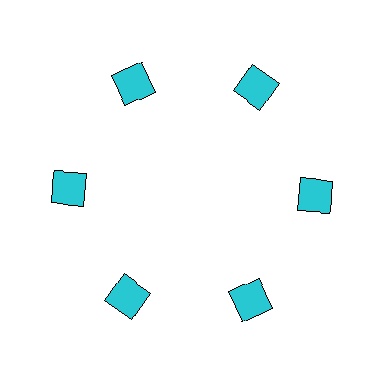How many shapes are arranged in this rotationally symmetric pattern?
There are 6 shapes, arranged in 6 groups of 1.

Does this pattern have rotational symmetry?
Yes, this pattern has 6-fold rotational symmetry. It looks the same after rotating 60 degrees around the center.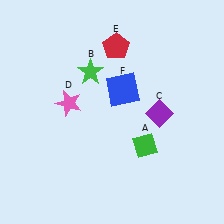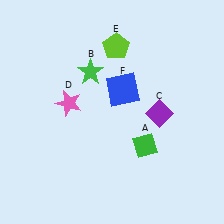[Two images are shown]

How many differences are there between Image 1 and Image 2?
There is 1 difference between the two images.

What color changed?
The pentagon (E) changed from red in Image 1 to lime in Image 2.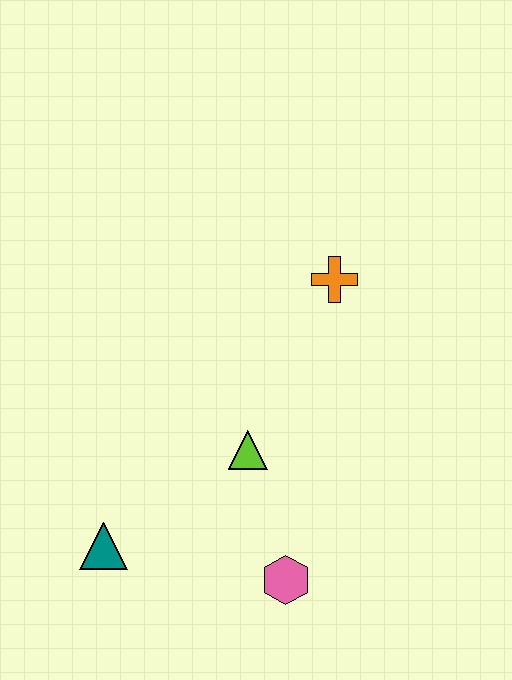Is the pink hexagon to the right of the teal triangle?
Yes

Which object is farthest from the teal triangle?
The orange cross is farthest from the teal triangle.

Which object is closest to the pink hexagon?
The lime triangle is closest to the pink hexagon.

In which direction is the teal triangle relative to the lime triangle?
The teal triangle is to the left of the lime triangle.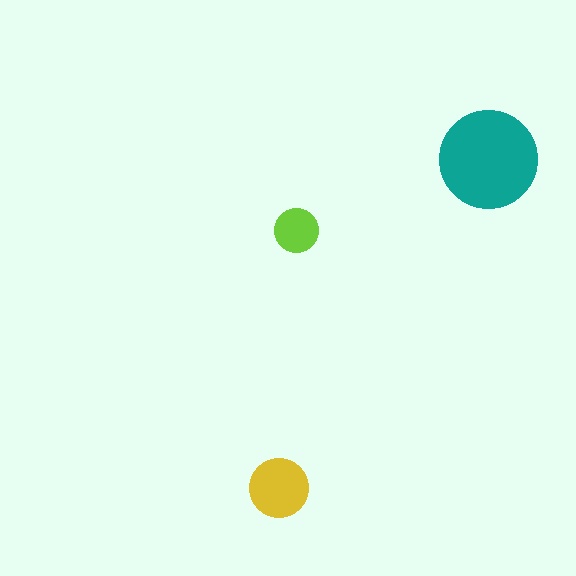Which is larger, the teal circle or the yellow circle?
The teal one.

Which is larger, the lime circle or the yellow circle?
The yellow one.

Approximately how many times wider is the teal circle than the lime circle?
About 2 times wider.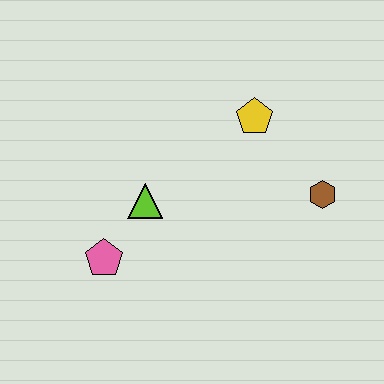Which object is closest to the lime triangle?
The pink pentagon is closest to the lime triangle.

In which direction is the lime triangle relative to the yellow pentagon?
The lime triangle is to the left of the yellow pentagon.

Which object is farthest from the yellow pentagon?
The pink pentagon is farthest from the yellow pentagon.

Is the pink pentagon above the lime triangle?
No